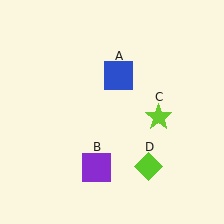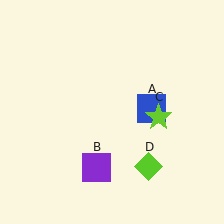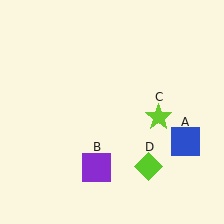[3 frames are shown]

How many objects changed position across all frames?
1 object changed position: blue square (object A).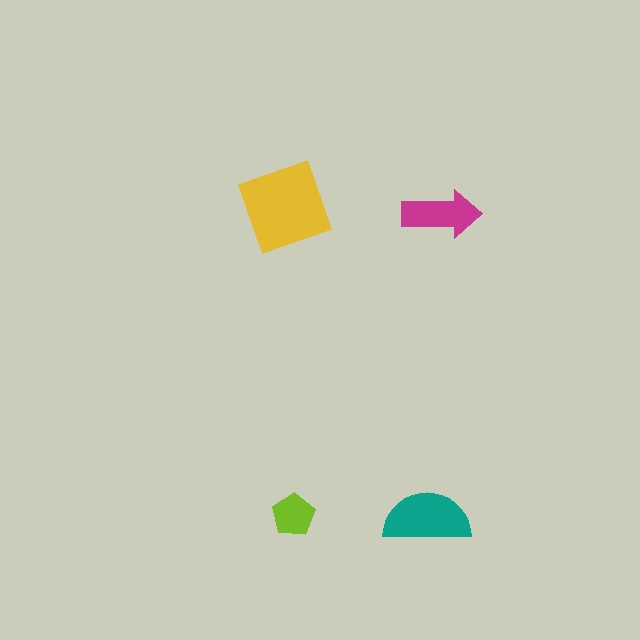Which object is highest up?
The yellow diamond is topmost.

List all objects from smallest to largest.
The lime pentagon, the magenta arrow, the teal semicircle, the yellow diamond.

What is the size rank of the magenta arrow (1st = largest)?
3rd.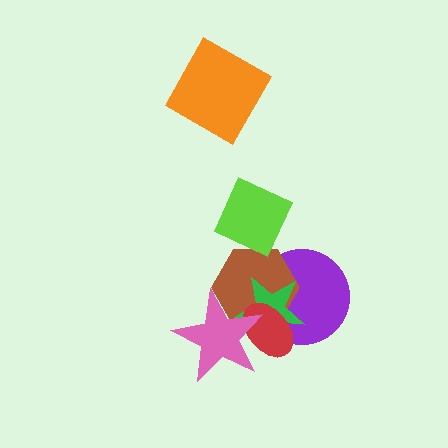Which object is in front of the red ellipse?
The pink star is in front of the red ellipse.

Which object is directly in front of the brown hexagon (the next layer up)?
The lime diamond is directly in front of the brown hexagon.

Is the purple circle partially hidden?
Yes, it is partially covered by another shape.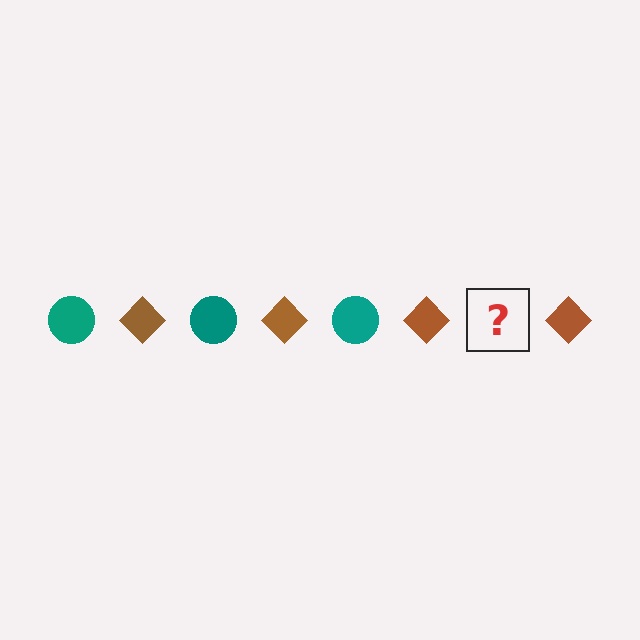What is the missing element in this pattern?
The missing element is a teal circle.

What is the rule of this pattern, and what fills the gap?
The rule is that the pattern alternates between teal circle and brown diamond. The gap should be filled with a teal circle.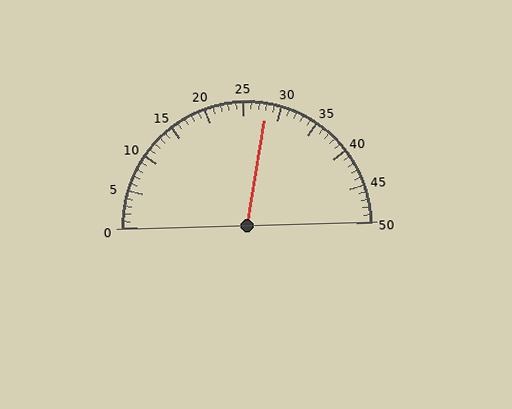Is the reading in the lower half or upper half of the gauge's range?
The reading is in the upper half of the range (0 to 50).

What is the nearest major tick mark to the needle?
The nearest major tick mark is 30.